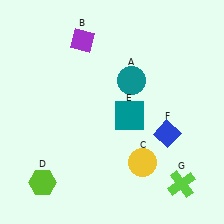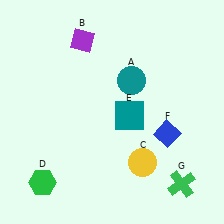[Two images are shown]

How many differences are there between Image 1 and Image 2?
There are 2 differences between the two images.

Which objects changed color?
D changed from lime to green. G changed from lime to green.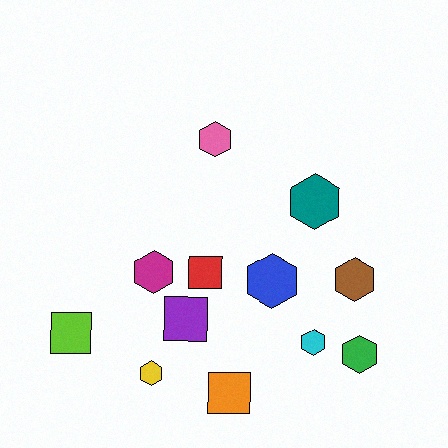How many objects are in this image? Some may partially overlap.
There are 12 objects.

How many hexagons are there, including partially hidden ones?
There are 8 hexagons.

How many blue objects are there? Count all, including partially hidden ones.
There is 1 blue object.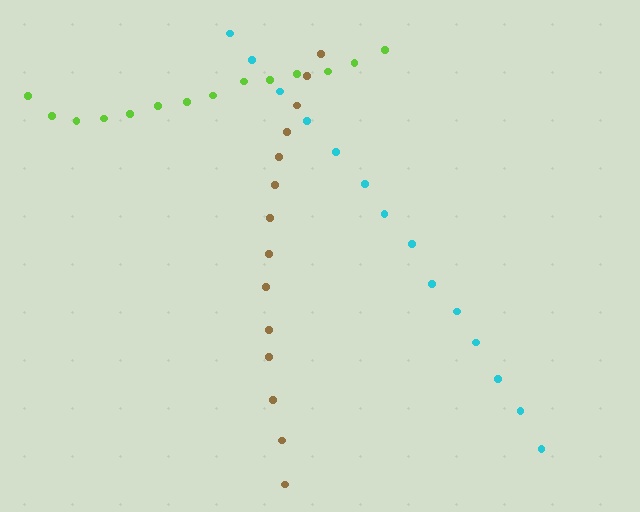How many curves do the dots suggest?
There are 3 distinct paths.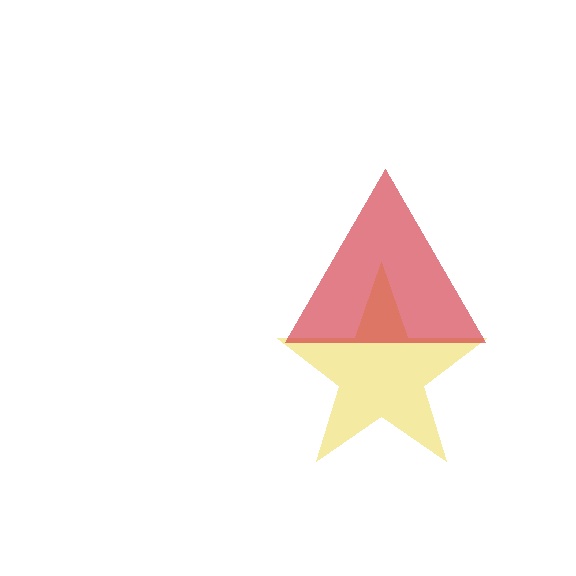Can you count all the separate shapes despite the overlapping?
Yes, there are 2 separate shapes.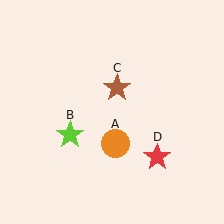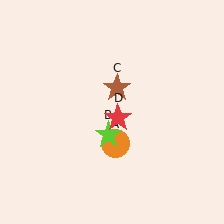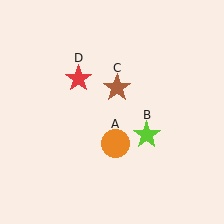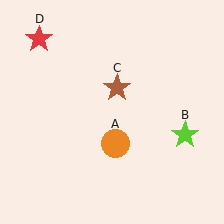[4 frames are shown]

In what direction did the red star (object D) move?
The red star (object D) moved up and to the left.